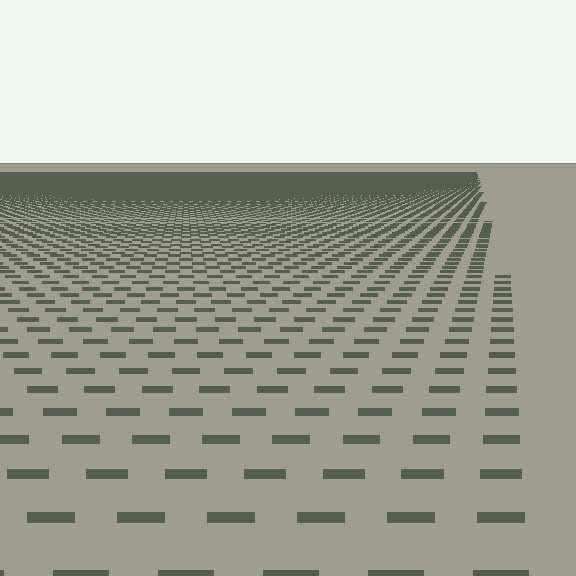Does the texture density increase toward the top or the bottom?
Density increases toward the top.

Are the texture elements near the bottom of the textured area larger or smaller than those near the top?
Larger. Near the bottom, elements are closer to the viewer and appear at a bigger on-screen size.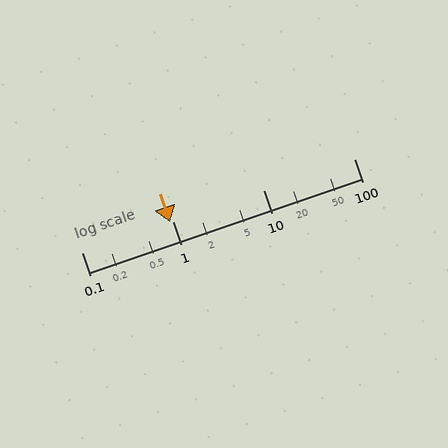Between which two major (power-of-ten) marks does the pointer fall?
The pointer is between 0.1 and 1.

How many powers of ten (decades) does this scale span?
The scale spans 3 decades, from 0.1 to 100.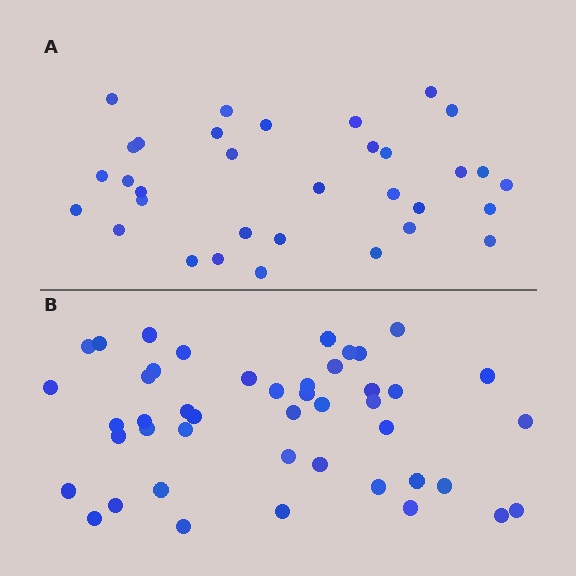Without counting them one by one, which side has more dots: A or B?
Region B (the bottom region) has more dots.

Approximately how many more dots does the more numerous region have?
Region B has roughly 12 or so more dots than region A.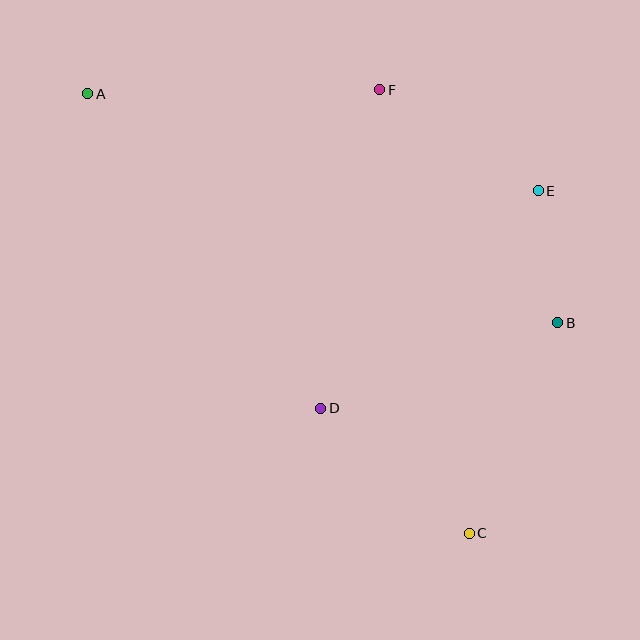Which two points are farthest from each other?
Points A and C are farthest from each other.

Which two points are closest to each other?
Points B and E are closest to each other.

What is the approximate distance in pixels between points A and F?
The distance between A and F is approximately 292 pixels.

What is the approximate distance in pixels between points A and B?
The distance between A and B is approximately 523 pixels.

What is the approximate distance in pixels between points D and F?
The distance between D and F is approximately 324 pixels.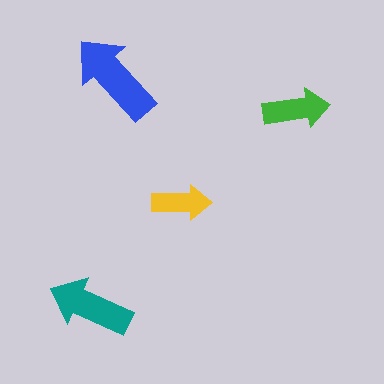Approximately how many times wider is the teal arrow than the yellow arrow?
About 1.5 times wider.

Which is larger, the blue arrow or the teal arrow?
The blue one.